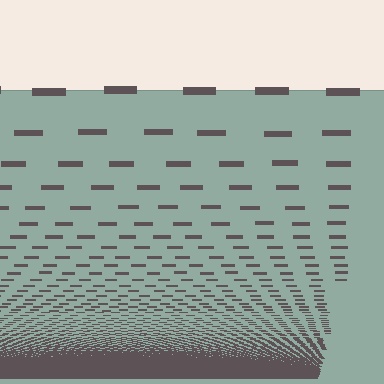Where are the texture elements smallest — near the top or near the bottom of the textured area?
Near the bottom.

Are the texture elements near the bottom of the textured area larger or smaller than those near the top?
Smaller. The gradient is inverted — elements near the bottom are smaller and denser.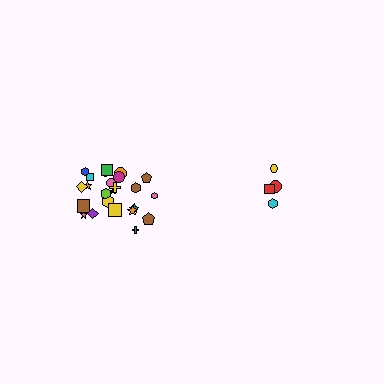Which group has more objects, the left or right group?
The left group.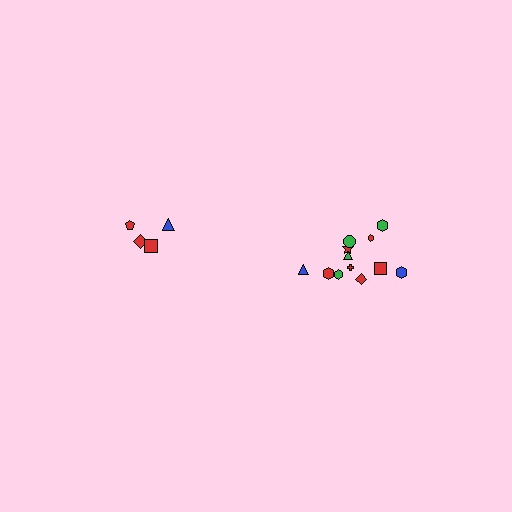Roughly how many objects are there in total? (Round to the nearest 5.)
Roughly 15 objects in total.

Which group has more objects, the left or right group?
The right group.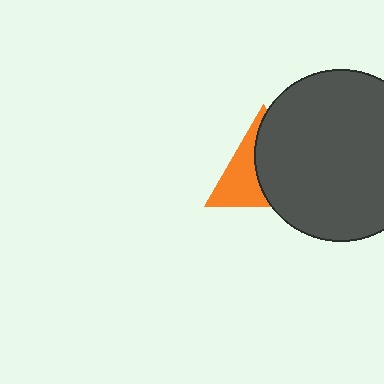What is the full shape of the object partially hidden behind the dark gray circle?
The partially hidden object is an orange triangle.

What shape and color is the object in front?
The object in front is a dark gray circle.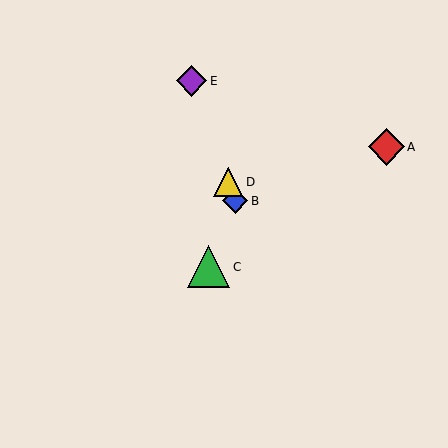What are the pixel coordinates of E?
Object E is at (191, 81).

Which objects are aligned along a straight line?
Objects B, D, E are aligned along a straight line.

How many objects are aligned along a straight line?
3 objects (B, D, E) are aligned along a straight line.